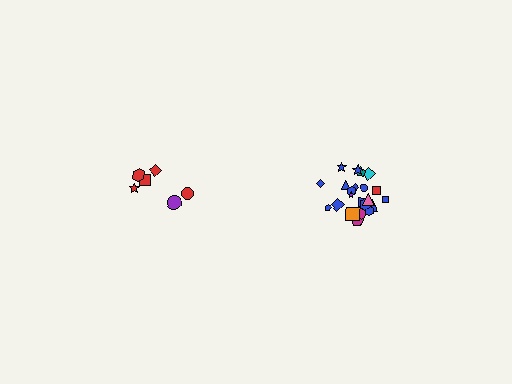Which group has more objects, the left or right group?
The right group.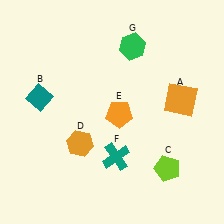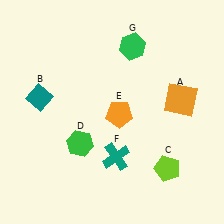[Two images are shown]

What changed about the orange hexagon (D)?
In Image 1, D is orange. In Image 2, it changed to green.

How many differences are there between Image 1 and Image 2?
There is 1 difference between the two images.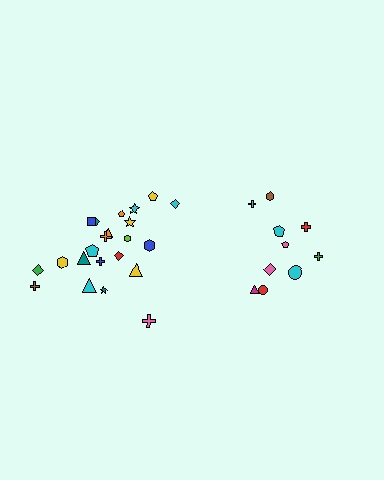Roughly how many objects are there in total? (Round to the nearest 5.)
Roughly 30 objects in total.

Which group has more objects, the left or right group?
The left group.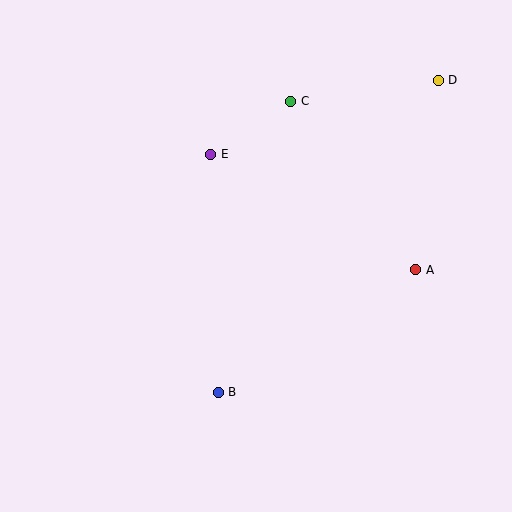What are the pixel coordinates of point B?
Point B is at (218, 392).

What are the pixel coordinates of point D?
Point D is at (438, 80).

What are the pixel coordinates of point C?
Point C is at (291, 101).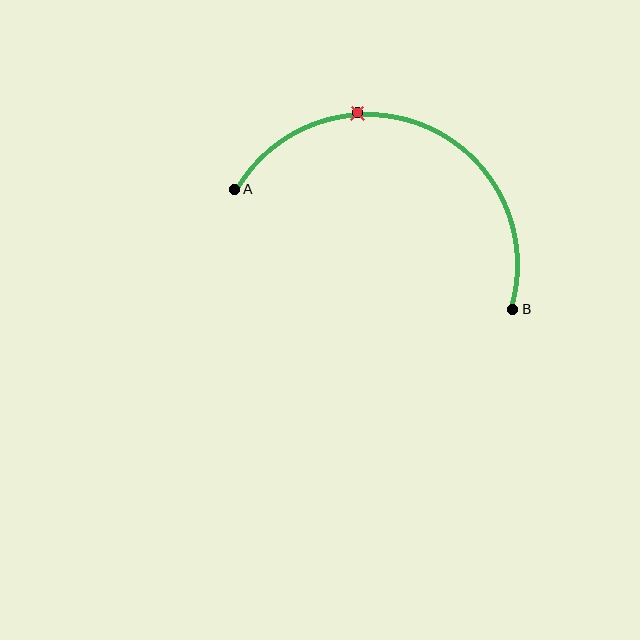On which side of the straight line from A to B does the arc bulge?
The arc bulges above the straight line connecting A and B.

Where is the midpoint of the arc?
The arc midpoint is the point on the curve farthest from the straight line joining A and B. It sits above that line.